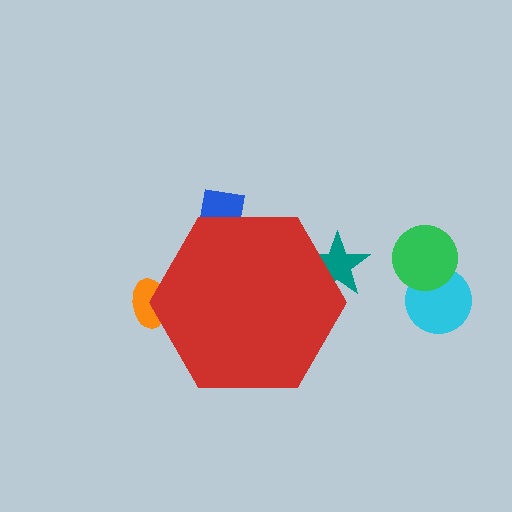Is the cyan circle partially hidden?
No, the cyan circle is fully visible.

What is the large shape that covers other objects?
A red hexagon.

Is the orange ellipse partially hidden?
Yes, the orange ellipse is partially hidden behind the red hexagon.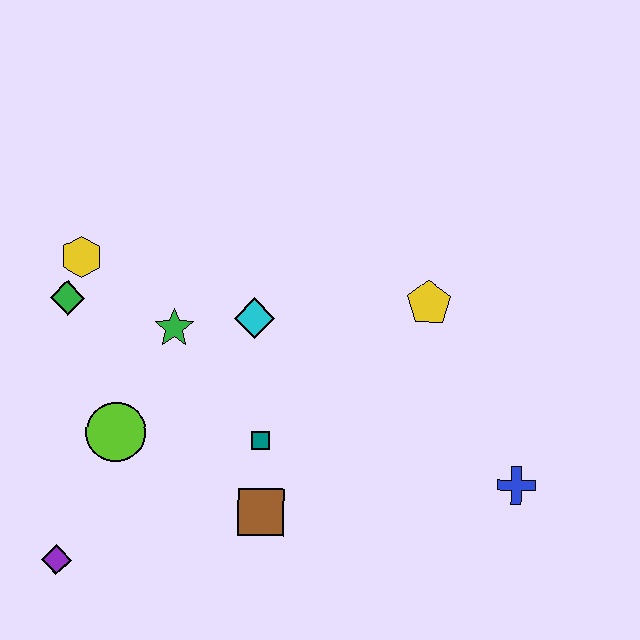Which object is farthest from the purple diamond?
The blue cross is farthest from the purple diamond.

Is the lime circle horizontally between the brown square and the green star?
No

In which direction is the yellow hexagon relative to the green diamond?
The yellow hexagon is above the green diamond.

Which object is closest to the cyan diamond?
The green star is closest to the cyan diamond.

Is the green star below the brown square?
No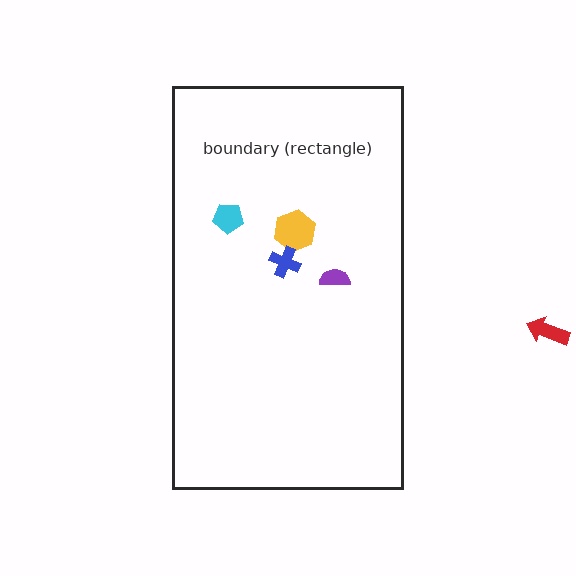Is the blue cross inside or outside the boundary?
Inside.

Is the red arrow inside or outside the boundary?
Outside.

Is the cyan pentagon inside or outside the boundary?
Inside.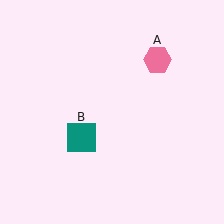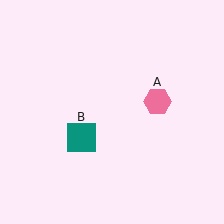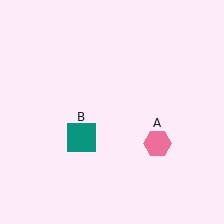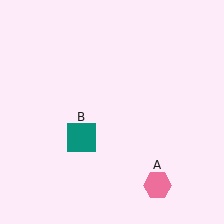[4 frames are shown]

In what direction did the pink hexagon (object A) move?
The pink hexagon (object A) moved down.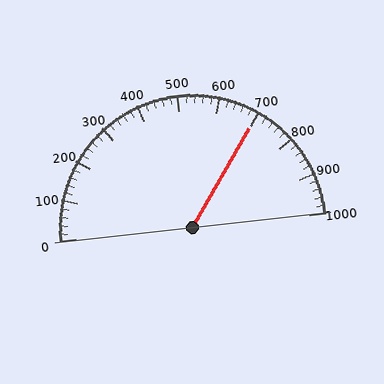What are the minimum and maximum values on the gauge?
The gauge ranges from 0 to 1000.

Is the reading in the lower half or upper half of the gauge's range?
The reading is in the upper half of the range (0 to 1000).